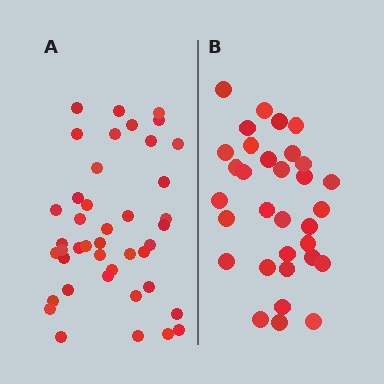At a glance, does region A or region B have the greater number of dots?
Region A (the left region) has more dots.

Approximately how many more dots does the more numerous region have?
Region A has roughly 10 or so more dots than region B.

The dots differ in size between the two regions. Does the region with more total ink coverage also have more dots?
No. Region B has more total ink coverage because its dots are larger, but region A actually contains more individual dots. Total area can be misleading — the number of items is what matters here.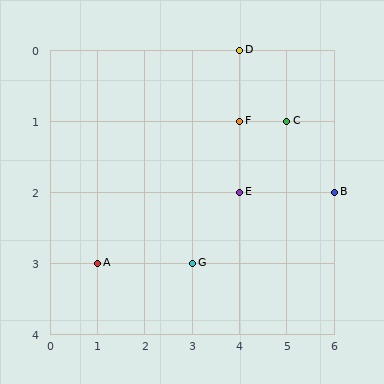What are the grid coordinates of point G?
Point G is at grid coordinates (3, 3).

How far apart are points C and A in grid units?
Points C and A are 4 columns and 2 rows apart (about 4.5 grid units diagonally).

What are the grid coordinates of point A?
Point A is at grid coordinates (1, 3).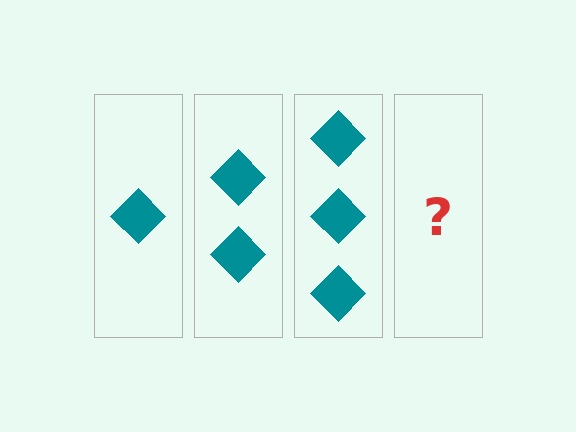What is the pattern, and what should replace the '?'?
The pattern is that each step adds one more diamond. The '?' should be 4 diamonds.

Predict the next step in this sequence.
The next step is 4 diamonds.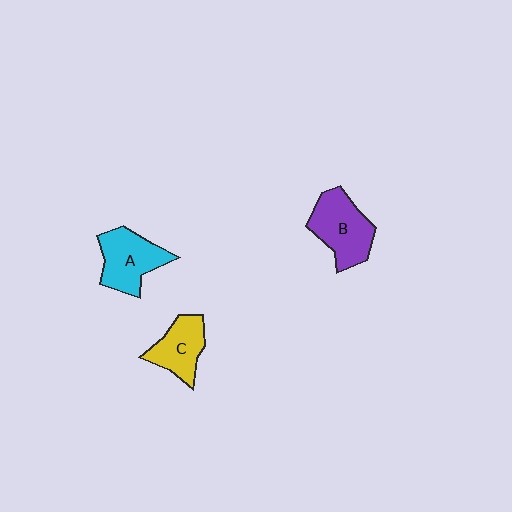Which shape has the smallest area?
Shape C (yellow).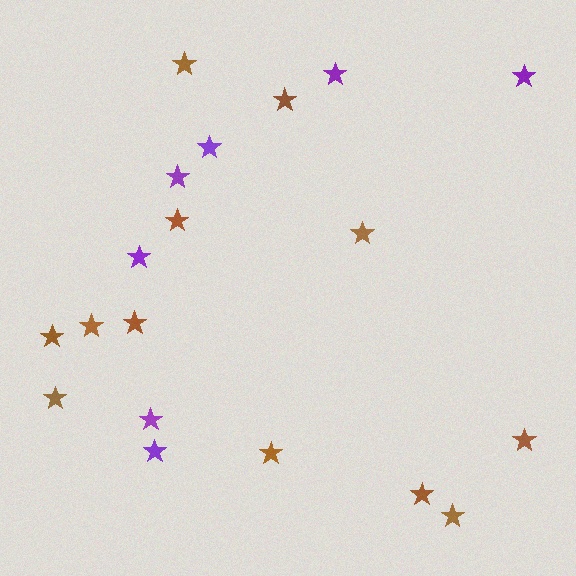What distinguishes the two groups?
There are 2 groups: one group of brown stars (12) and one group of purple stars (7).